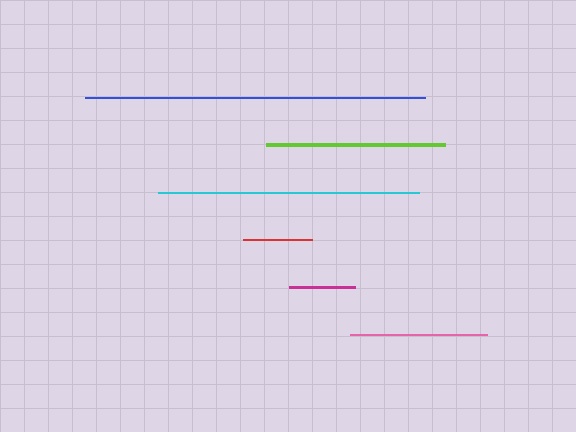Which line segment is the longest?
The blue line is the longest at approximately 340 pixels.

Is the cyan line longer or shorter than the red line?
The cyan line is longer than the red line.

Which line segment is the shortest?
The magenta line is the shortest at approximately 66 pixels.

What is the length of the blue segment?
The blue segment is approximately 340 pixels long.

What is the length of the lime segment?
The lime segment is approximately 180 pixels long.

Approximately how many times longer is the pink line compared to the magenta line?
The pink line is approximately 2.1 times the length of the magenta line.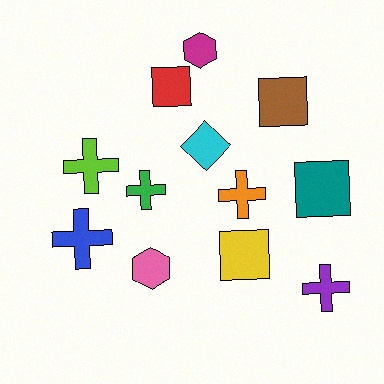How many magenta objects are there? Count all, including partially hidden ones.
There is 1 magenta object.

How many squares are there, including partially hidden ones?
There are 4 squares.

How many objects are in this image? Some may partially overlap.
There are 12 objects.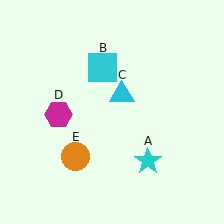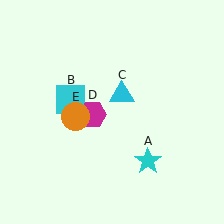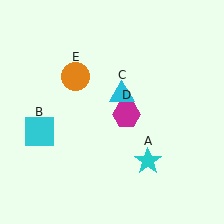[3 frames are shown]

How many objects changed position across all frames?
3 objects changed position: cyan square (object B), magenta hexagon (object D), orange circle (object E).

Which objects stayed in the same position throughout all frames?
Cyan star (object A) and cyan triangle (object C) remained stationary.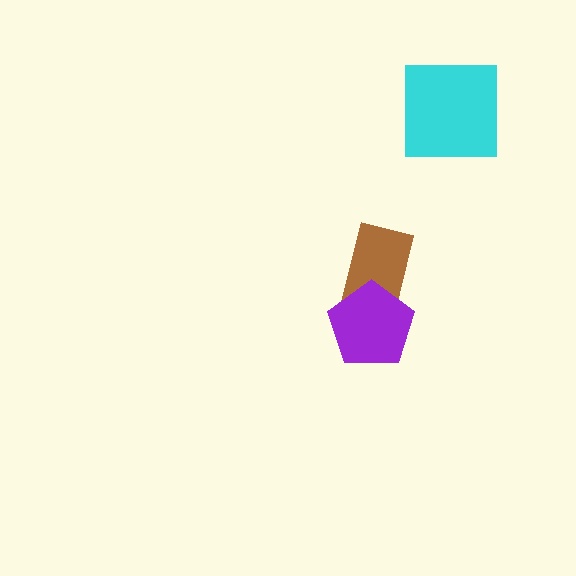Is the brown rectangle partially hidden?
Yes, it is partially covered by another shape.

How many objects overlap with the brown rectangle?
1 object overlaps with the brown rectangle.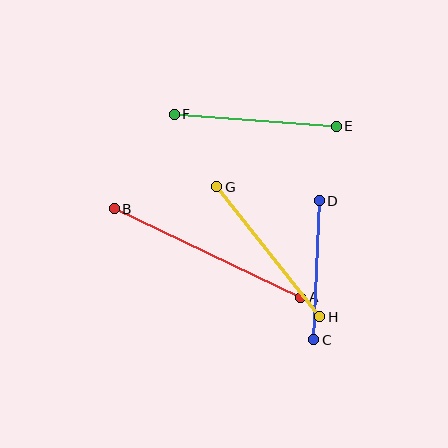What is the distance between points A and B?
The distance is approximately 206 pixels.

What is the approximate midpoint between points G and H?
The midpoint is at approximately (268, 252) pixels.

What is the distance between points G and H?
The distance is approximately 166 pixels.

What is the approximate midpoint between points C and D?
The midpoint is at approximately (317, 270) pixels.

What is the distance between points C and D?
The distance is approximately 139 pixels.